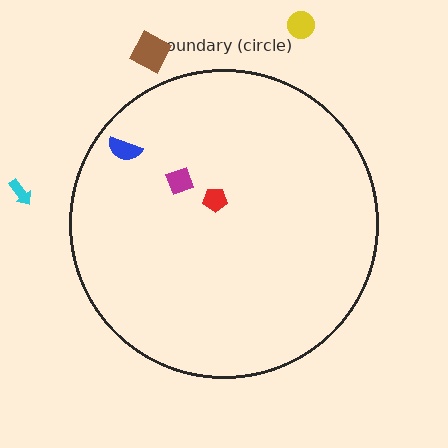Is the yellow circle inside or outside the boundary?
Outside.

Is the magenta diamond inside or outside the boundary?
Inside.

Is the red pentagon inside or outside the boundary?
Inside.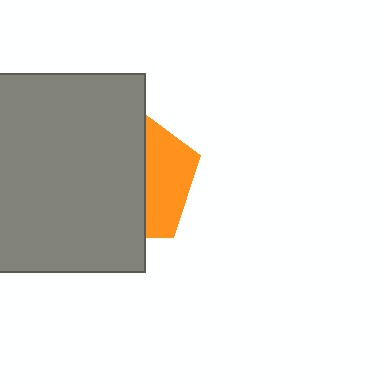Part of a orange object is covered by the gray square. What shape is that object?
It is a pentagon.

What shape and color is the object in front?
The object in front is a gray square.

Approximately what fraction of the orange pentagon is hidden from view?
Roughly 65% of the orange pentagon is hidden behind the gray square.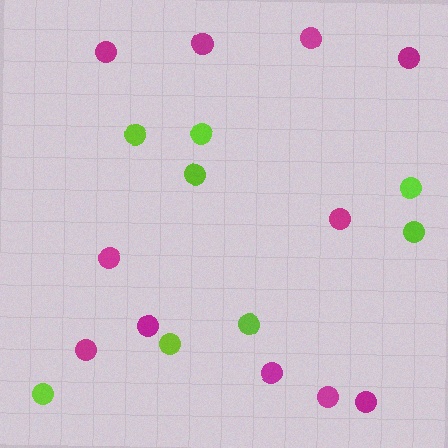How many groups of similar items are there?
There are 2 groups: one group of lime circles (8) and one group of magenta circles (11).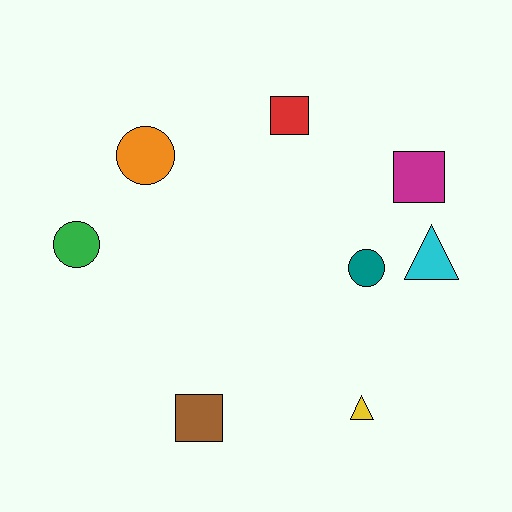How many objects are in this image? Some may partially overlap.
There are 8 objects.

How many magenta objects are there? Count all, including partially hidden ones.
There is 1 magenta object.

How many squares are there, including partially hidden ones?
There are 3 squares.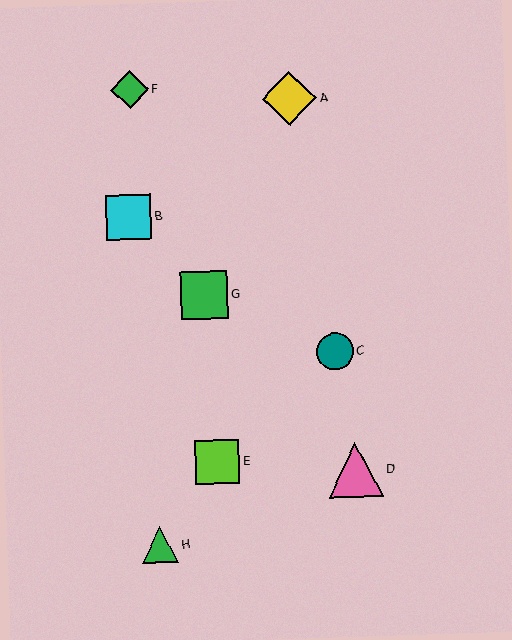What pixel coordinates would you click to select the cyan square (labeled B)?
Click at (129, 217) to select the cyan square B.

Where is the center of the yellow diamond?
The center of the yellow diamond is at (289, 98).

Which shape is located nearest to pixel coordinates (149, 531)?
The green triangle (labeled H) at (160, 545) is nearest to that location.